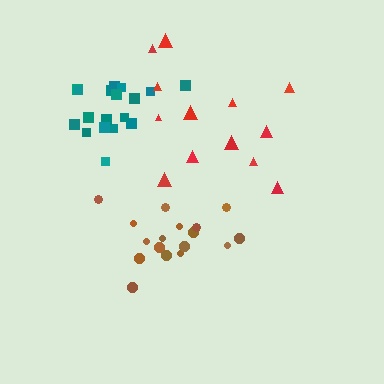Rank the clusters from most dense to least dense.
teal, brown, red.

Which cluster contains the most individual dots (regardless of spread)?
Teal (18).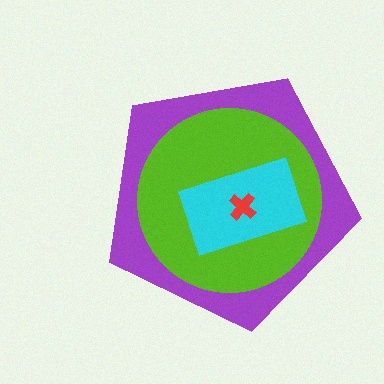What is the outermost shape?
The purple pentagon.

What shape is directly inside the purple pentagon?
The lime circle.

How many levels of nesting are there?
4.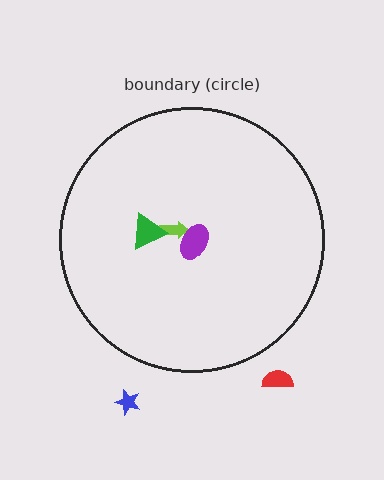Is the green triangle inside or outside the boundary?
Inside.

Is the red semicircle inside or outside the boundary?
Outside.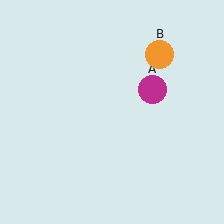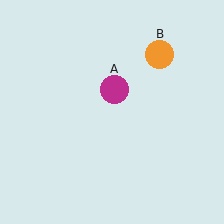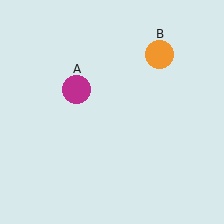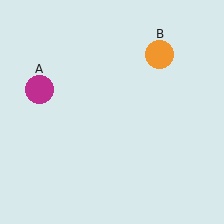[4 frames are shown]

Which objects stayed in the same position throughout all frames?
Orange circle (object B) remained stationary.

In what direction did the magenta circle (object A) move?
The magenta circle (object A) moved left.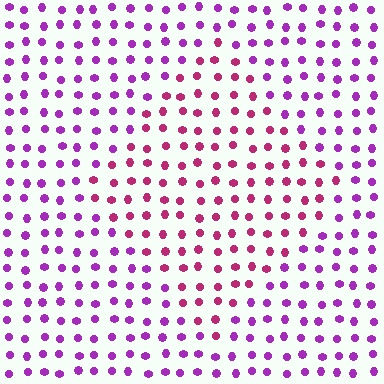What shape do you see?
I see a diamond.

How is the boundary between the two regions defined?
The boundary is defined purely by a slight shift in hue (about 38 degrees). Spacing, size, and orientation are identical on both sides.